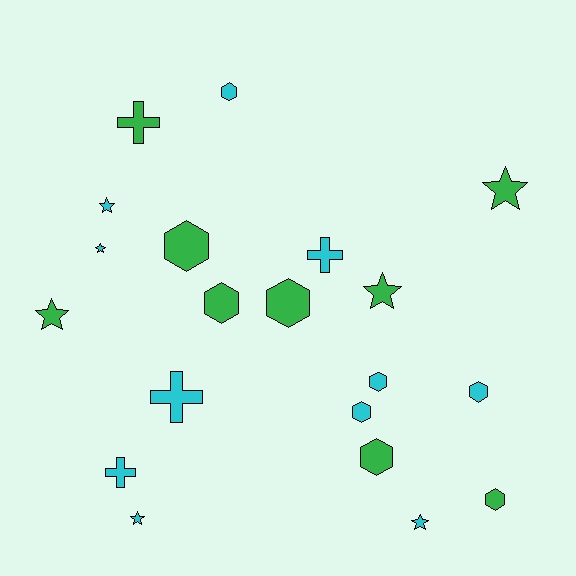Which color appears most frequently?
Cyan, with 11 objects.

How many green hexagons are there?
There are 5 green hexagons.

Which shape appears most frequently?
Hexagon, with 9 objects.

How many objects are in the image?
There are 20 objects.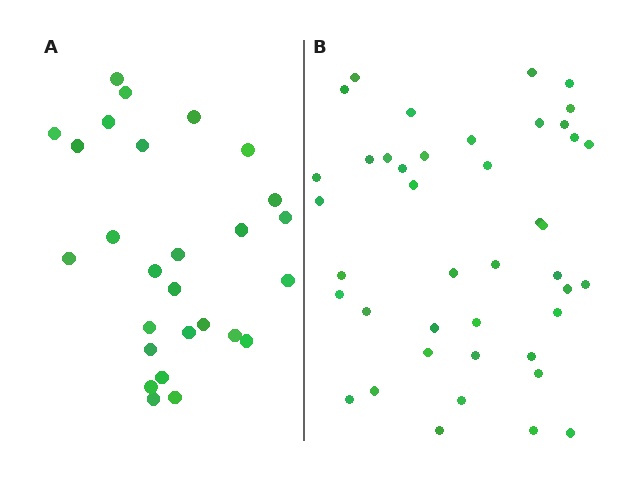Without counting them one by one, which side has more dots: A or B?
Region B (the right region) has more dots.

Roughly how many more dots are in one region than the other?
Region B has approximately 15 more dots than region A.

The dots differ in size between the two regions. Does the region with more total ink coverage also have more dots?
No. Region A has more total ink coverage because its dots are larger, but region B actually contains more individual dots. Total area can be misleading — the number of items is what matters here.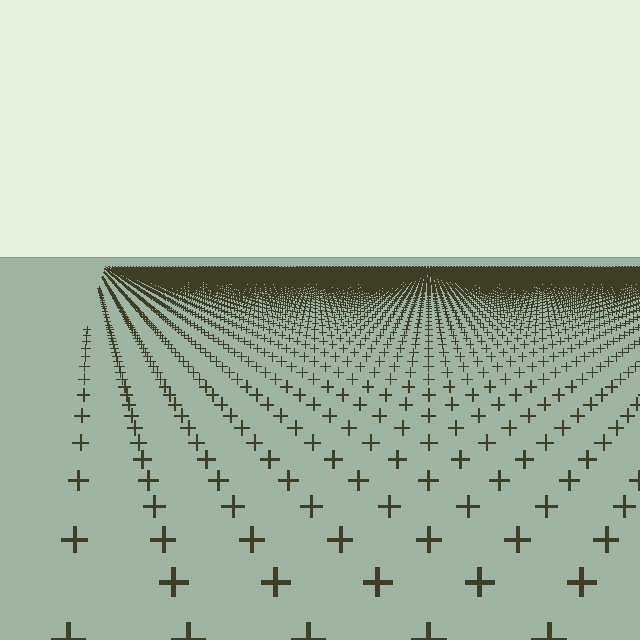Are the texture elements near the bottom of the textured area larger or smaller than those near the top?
Larger. Near the bottom, elements are closer to the viewer and appear at a bigger on-screen size.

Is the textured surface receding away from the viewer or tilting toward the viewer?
The surface is receding away from the viewer. Texture elements get smaller and denser toward the top.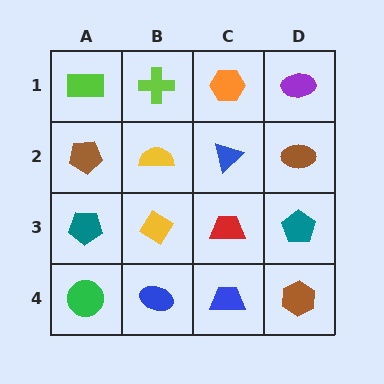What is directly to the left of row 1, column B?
A lime rectangle.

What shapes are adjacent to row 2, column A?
A lime rectangle (row 1, column A), a teal pentagon (row 3, column A), a yellow semicircle (row 2, column B).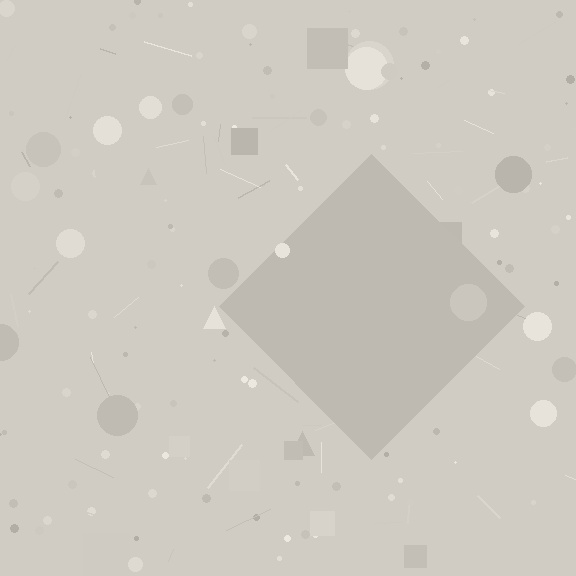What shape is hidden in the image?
A diamond is hidden in the image.